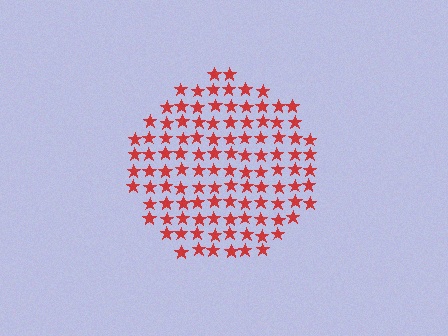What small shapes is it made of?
It is made of small stars.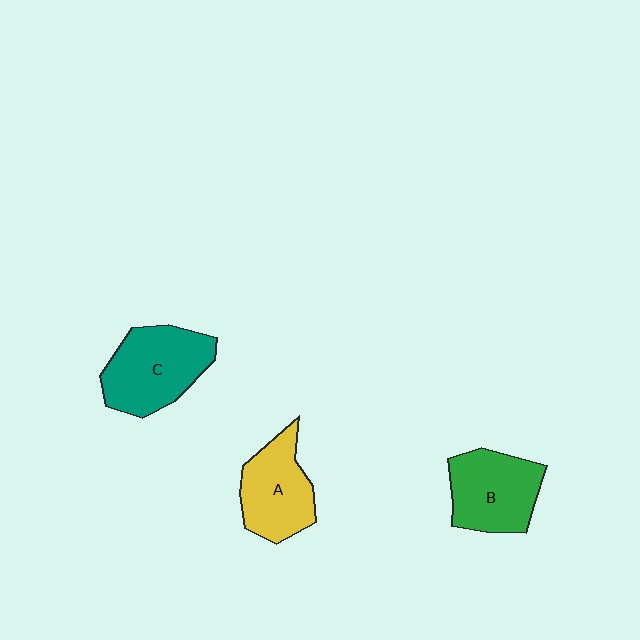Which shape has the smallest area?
Shape A (yellow).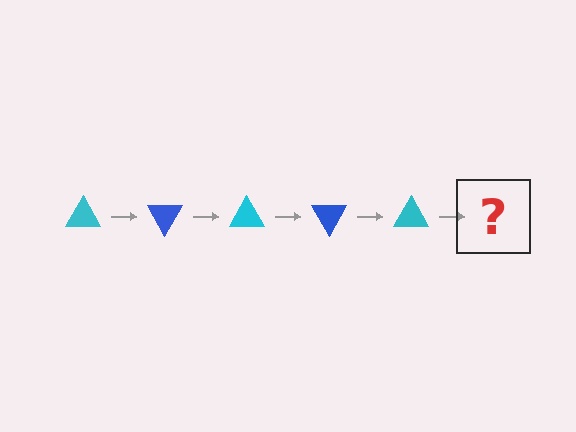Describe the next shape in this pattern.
It should be a blue triangle, rotated 300 degrees from the start.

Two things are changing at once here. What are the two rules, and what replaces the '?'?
The two rules are that it rotates 60 degrees each step and the color cycles through cyan and blue. The '?' should be a blue triangle, rotated 300 degrees from the start.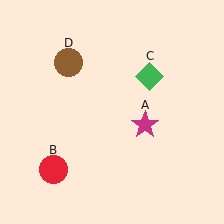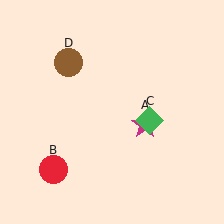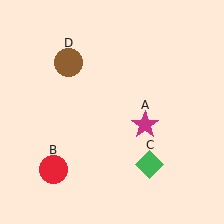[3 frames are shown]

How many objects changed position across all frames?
1 object changed position: green diamond (object C).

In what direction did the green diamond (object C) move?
The green diamond (object C) moved down.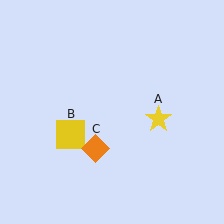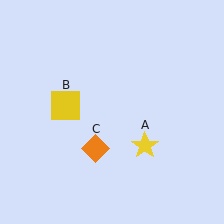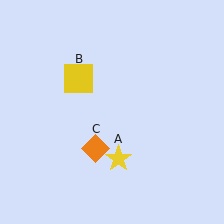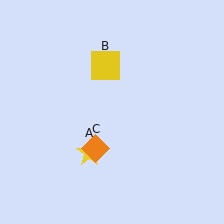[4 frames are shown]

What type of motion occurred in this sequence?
The yellow star (object A), yellow square (object B) rotated clockwise around the center of the scene.